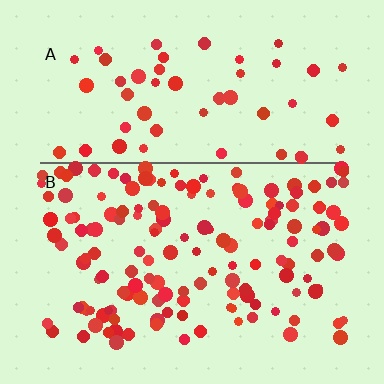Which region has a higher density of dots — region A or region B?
B (the bottom).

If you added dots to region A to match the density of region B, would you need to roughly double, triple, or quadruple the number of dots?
Approximately triple.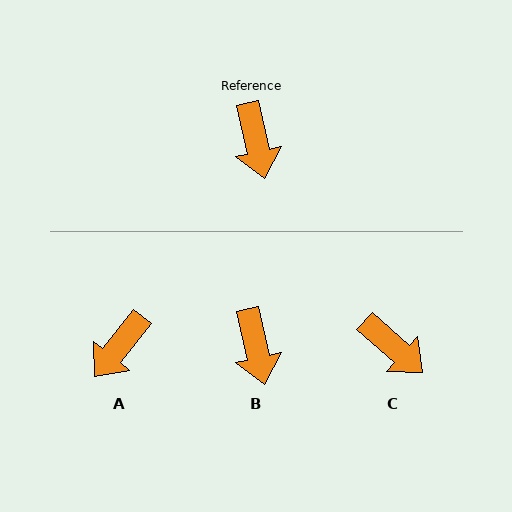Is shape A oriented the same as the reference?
No, it is off by about 51 degrees.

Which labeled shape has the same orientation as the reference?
B.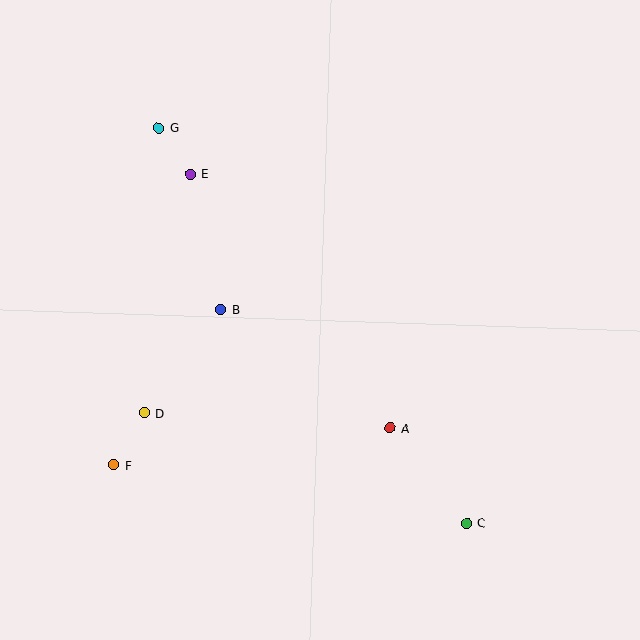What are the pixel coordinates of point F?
Point F is at (114, 465).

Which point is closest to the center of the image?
Point B at (221, 310) is closest to the center.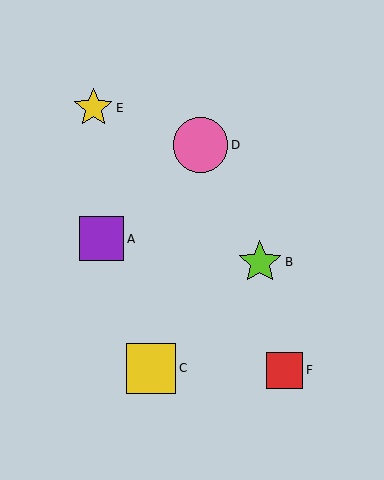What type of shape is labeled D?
Shape D is a pink circle.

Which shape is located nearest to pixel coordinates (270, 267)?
The lime star (labeled B) at (260, 262) is nearest to that location.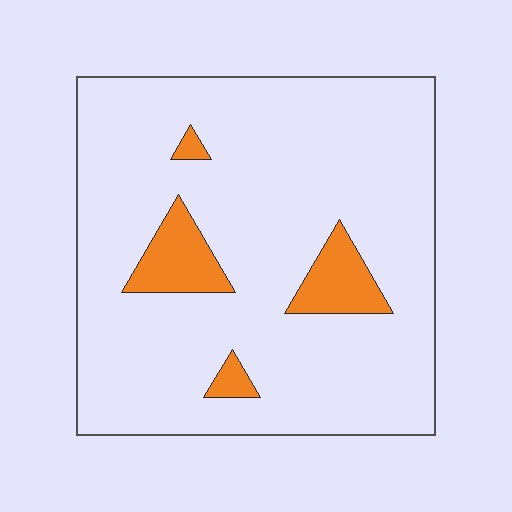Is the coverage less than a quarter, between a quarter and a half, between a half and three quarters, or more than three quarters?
Less than a quarter.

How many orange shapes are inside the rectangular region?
4.